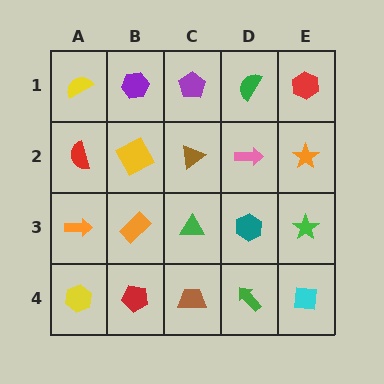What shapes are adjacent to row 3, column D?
A pink arrow (row 2, column D), a green arrow (row 4, column D), a green triangle (row 3, column C), a green star (row 3, column E).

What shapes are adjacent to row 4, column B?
An orange rectangle (row 3, column B), a yellow hexagon (row 4, column A), a brown trapezoid (row 4, column C).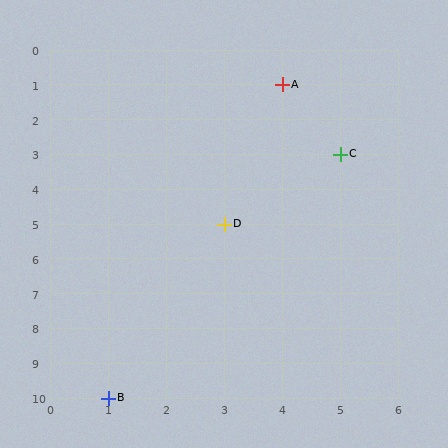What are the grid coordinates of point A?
Point A is at grid coordinates (4, 1).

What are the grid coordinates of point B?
Point B is at grid coordinates (1, 10).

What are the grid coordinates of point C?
Point C is at grid coordinates (5, 3).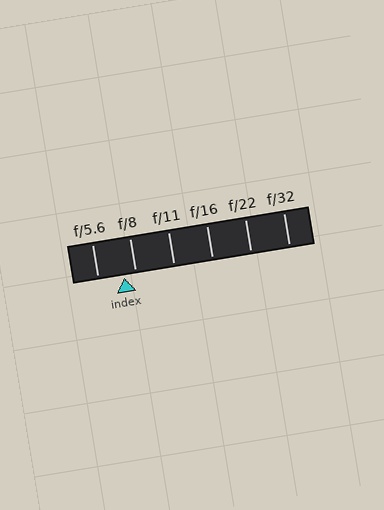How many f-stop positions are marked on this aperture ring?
There are 6 f-stop positions marked.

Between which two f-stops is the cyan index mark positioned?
The index mark is between f/5.6 and f/8.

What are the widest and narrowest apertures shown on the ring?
The widest aperture shown is f/5.6 and the narrowest is f/32.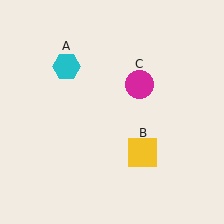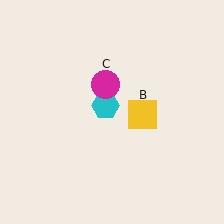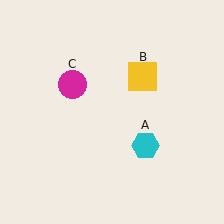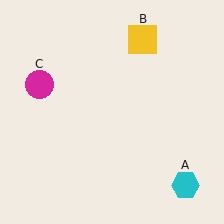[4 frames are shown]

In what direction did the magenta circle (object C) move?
The magenta circle (object C) moved left.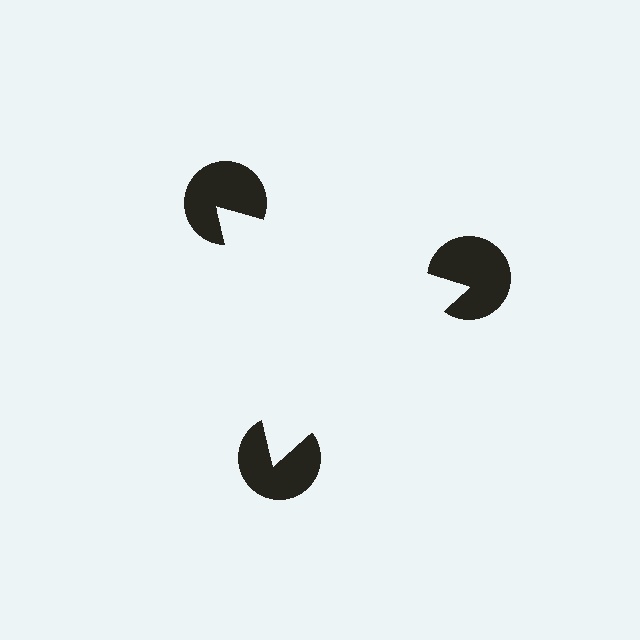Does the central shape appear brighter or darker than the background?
It typically appears slightly brighter than the background, even though no actual brightness change is drawn.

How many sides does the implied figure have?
3 sides.